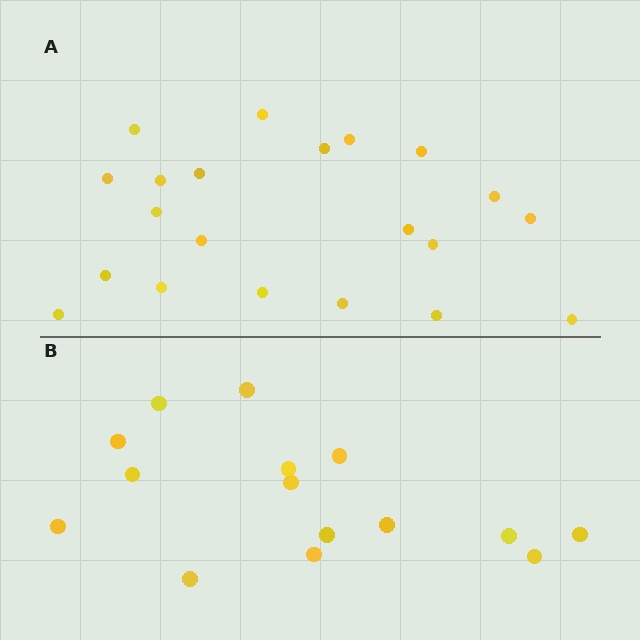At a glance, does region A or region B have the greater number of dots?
Region A (the top region) has more dots.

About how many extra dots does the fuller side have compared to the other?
Region A has about 6 more dots than region B.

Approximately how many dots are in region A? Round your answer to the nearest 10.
About 20 dots. (The exact count is 21, which rounds to 20.)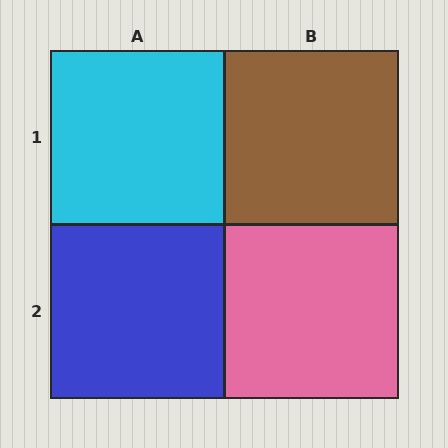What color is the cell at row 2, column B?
Pink.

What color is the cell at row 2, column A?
Blue.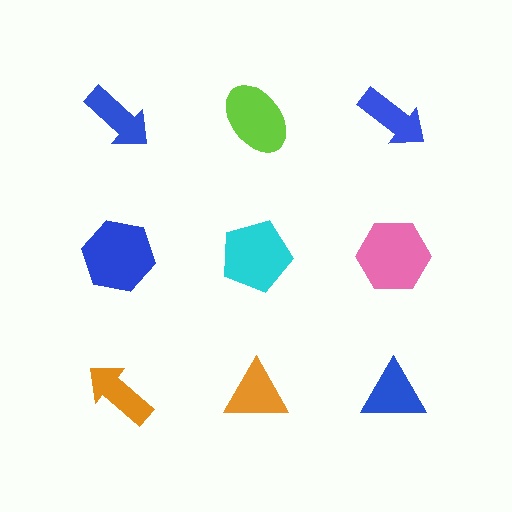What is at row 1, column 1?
A blue arrow.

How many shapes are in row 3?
3 shapes.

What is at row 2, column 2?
A cyan pentagon.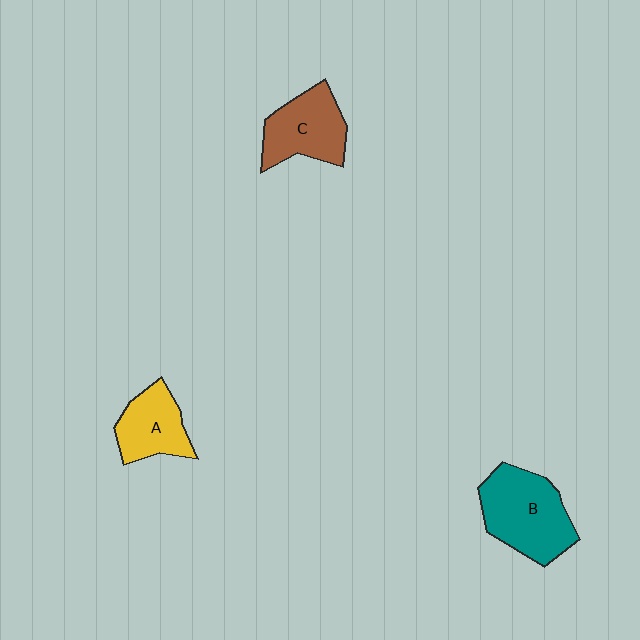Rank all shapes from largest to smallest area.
From largest to smallest: B (teal), C (brown), A (yellow).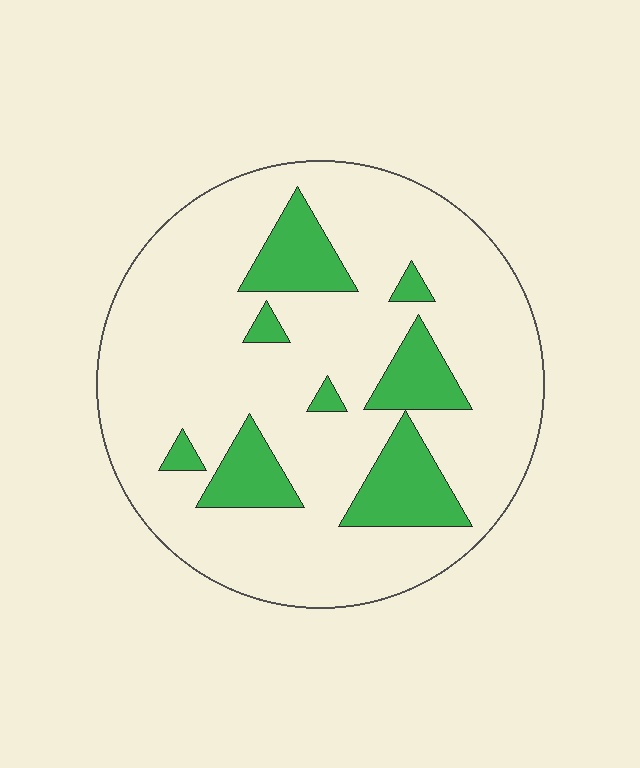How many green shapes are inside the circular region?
8.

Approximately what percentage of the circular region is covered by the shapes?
Approximately 20%.